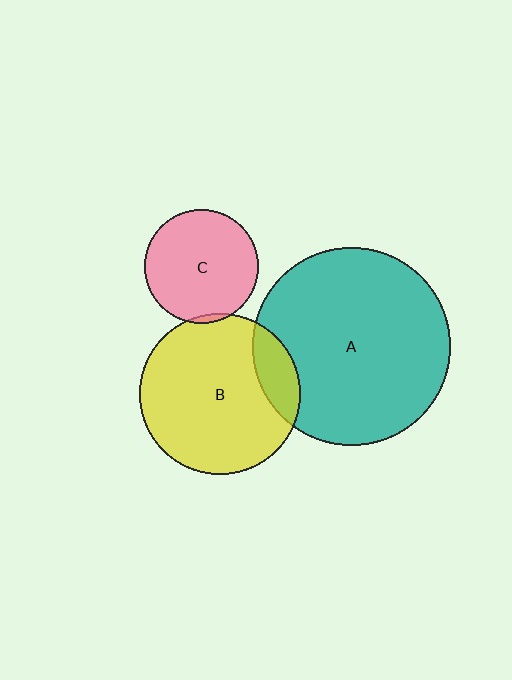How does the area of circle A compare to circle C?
Approximately 3.0 times.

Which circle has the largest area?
Circle A (teal).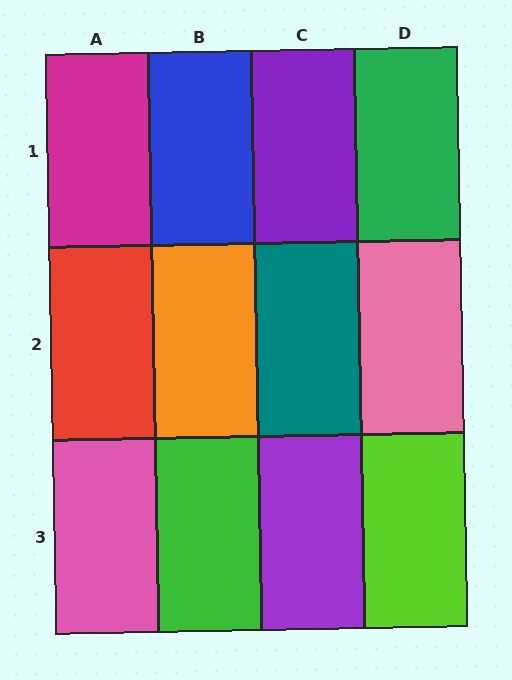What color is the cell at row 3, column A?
Pink.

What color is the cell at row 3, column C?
Purple.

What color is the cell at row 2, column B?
Orange.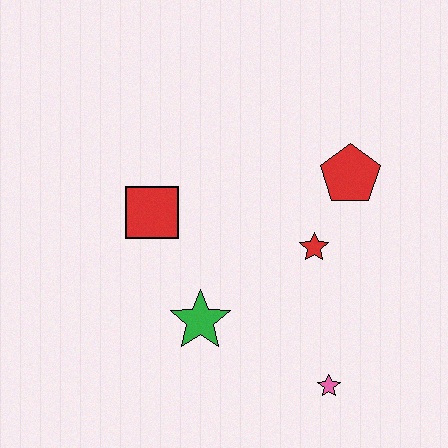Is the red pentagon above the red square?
Yes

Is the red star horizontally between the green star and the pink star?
Yes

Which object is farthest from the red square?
The pink star is farthest from the red square.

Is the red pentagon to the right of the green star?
Yes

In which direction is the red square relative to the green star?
The red square is above the green star.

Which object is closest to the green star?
The red square is closest to the green star.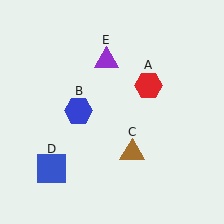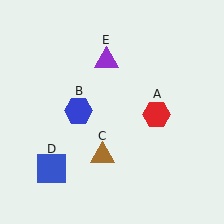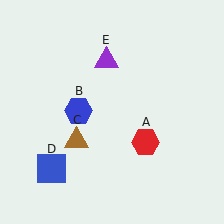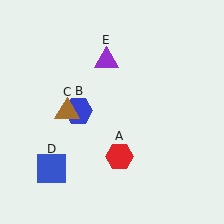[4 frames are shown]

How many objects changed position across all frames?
2 objects changed position: red hexagon (object A), brown triangle (object C).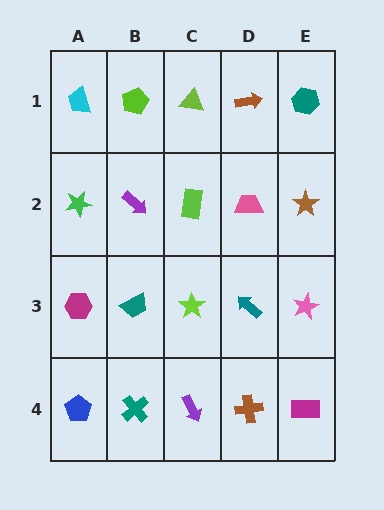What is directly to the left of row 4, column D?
A purple arrow.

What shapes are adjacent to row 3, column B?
A purple arrow (row 2, column B), a teal cross (row 4, column B), a magenta hexagon (row 3, column A), a lime star (row 3, column C).